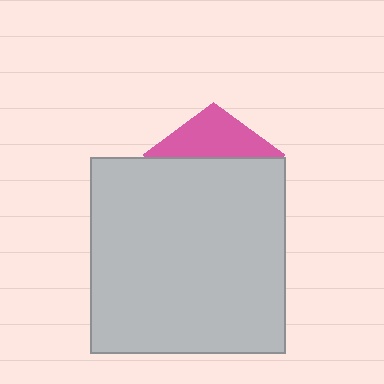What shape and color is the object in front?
The object in front is a light gray square.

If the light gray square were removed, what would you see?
You would see the complete pink pentagon.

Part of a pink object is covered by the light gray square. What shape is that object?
It is a pentagon.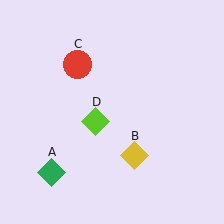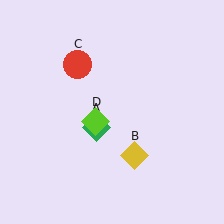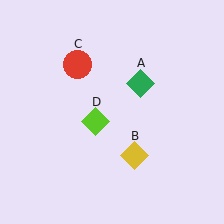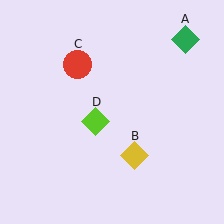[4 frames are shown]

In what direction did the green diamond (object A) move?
The green diamond (object A) moved up and to the right.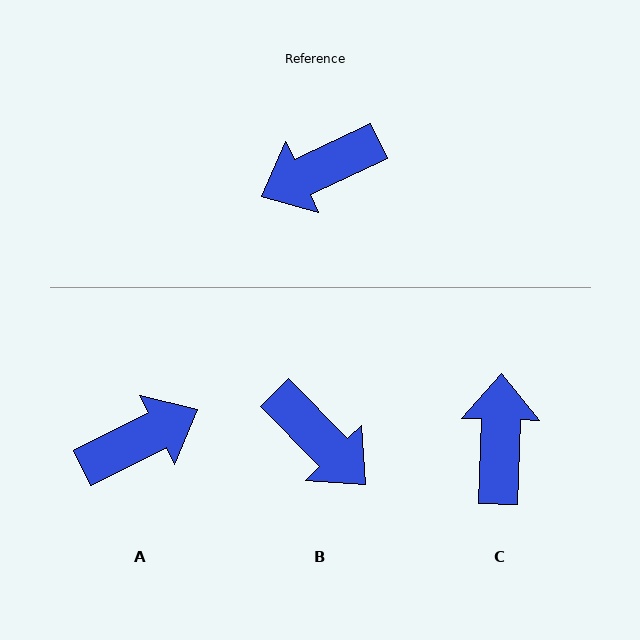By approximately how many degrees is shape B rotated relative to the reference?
Approximately 110 degrees counter-clockwise.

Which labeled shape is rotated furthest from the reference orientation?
A, about 178 degrees away.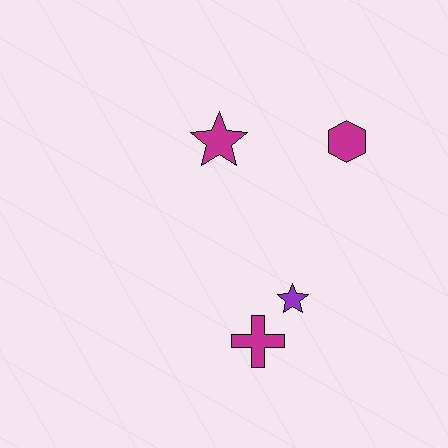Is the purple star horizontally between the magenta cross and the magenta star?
No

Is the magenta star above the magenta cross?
Yes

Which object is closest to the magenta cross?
The purple star is closest to the magenta cross.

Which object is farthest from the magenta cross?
The magenta hexagon is farthest from the magenta cross.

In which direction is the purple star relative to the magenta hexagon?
The purple star is below the magenta hexagon.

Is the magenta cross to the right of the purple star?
No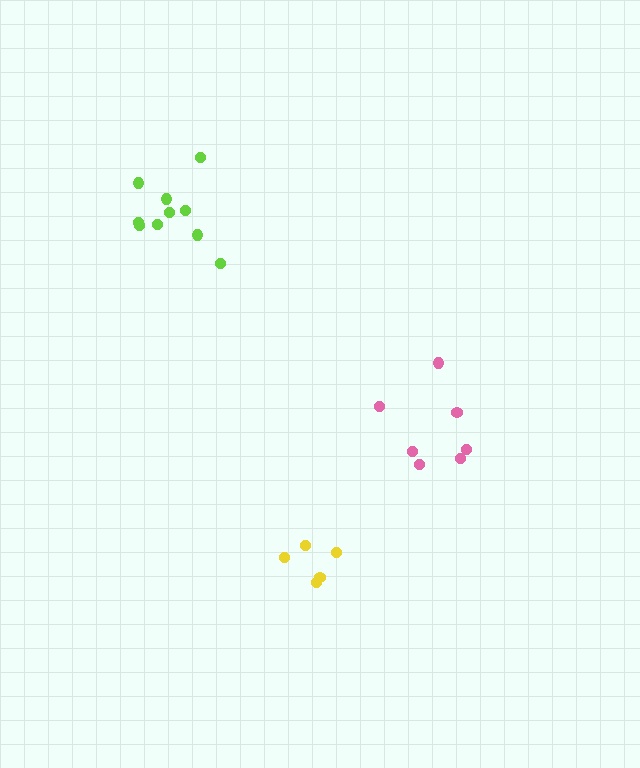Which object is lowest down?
The yellow cluster is bottommost.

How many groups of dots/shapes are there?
There are 3 groups.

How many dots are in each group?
Group 1: 7 dots, Group 2: 5 dots, Group 3: 10 dots (22 total).